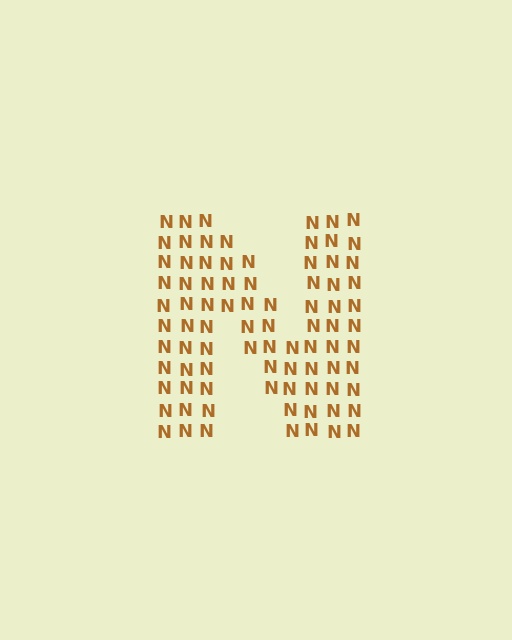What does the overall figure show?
The overall figure shows the letter N.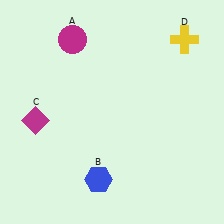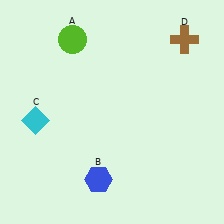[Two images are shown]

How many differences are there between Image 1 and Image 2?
There are 3 differences between the two images.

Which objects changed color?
A changed from magenta to lime. C changed from magenta to cyan. D changed from yellow to brown.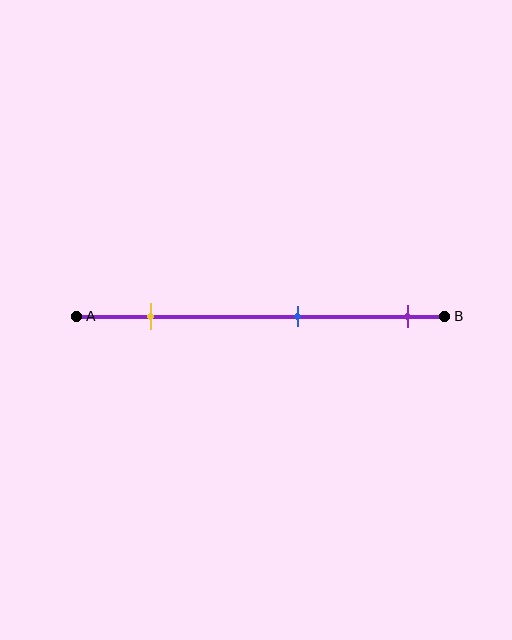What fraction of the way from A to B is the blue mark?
The blue mark is approximately 60% (0.6) of the way from A to B.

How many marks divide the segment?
There are 3 marks dividing the segment.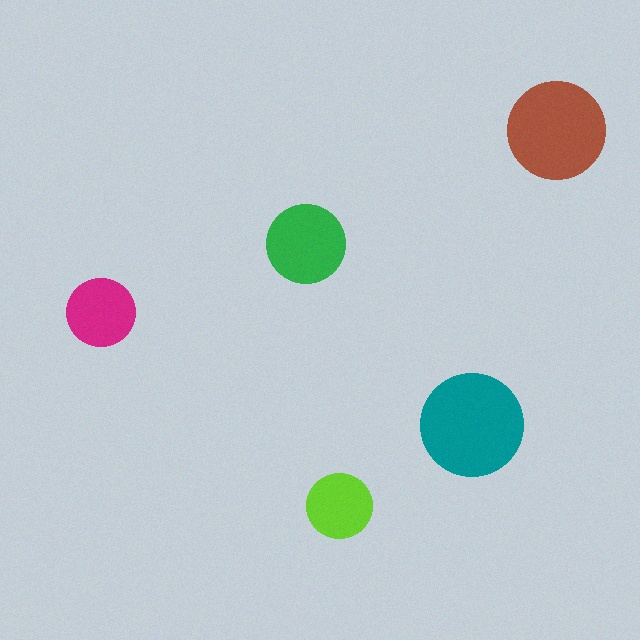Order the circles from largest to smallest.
the teal one, the brown one, the green one, the magenta one, the lime one.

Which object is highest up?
The brown circle is topmost.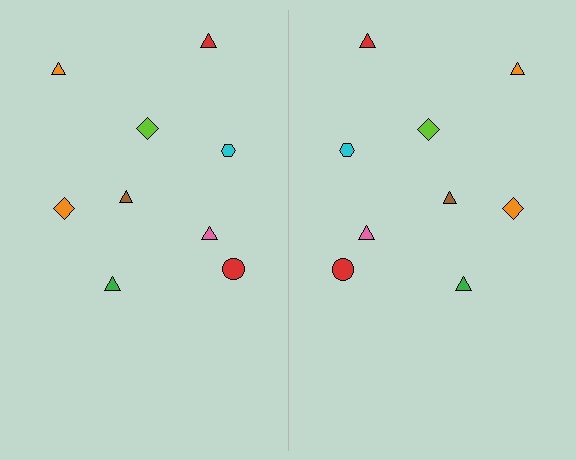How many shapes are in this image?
There are 18 shapes in this image.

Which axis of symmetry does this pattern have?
The pattern has a vertical axis of symmetry running through the center of the image.